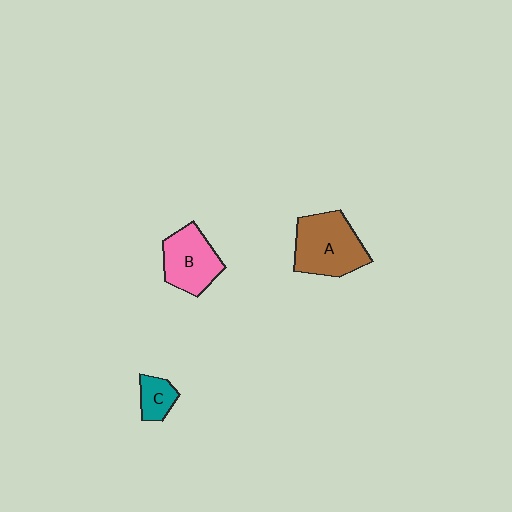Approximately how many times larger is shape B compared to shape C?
Approximately 2.1 times.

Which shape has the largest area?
Shape A (brown).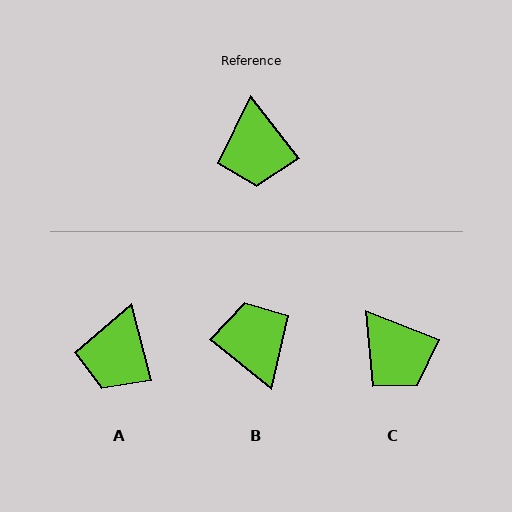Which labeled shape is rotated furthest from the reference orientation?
B, about 167 degrees away.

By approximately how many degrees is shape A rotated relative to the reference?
Approximately 24 degrees clockwise.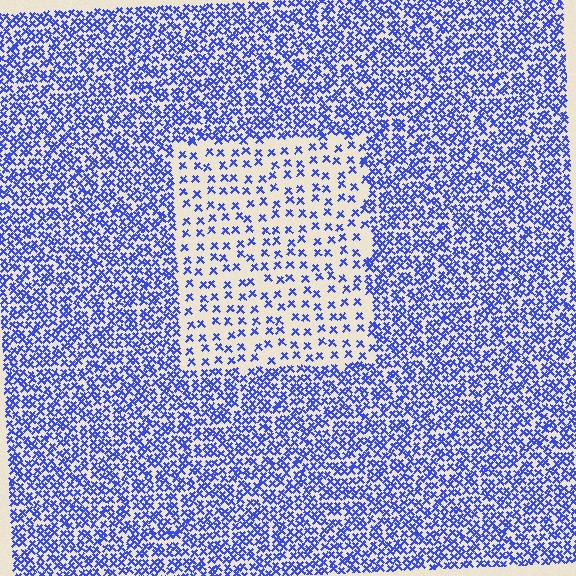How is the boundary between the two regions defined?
The boundary is defined by a change in element density (approximately 2.6x ratio). All elements are the same color, size, and shape.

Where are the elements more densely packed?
The elements are more densely packed outside the rectangle boundary.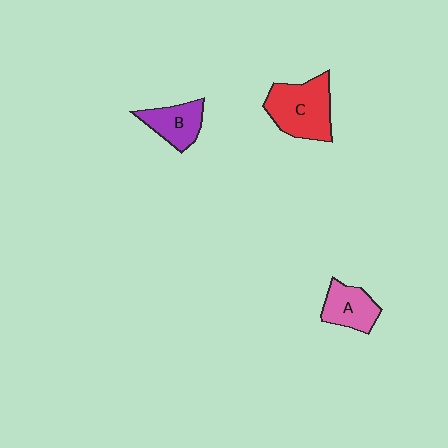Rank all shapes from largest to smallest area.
From largest to smallest: C (red), A (pink), B (purple).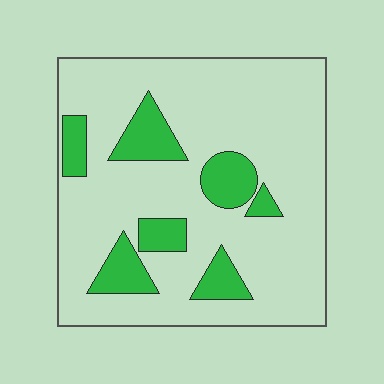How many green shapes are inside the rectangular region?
7.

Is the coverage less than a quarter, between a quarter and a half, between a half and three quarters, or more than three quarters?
Less than a quarter.